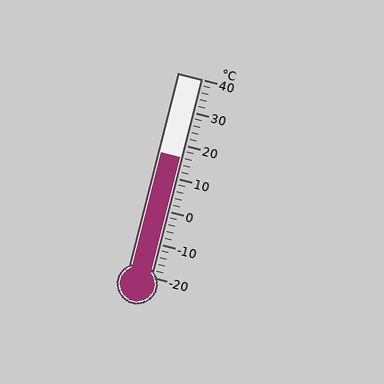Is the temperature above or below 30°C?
The temperature is below 30°C.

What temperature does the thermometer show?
The thermometer shows approximately 16°C.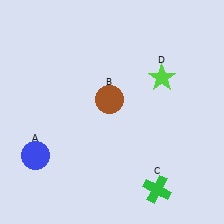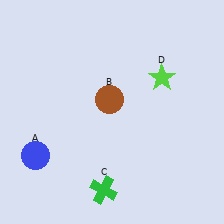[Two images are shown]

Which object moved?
The green cross (C) moved left.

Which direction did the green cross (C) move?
The green cross (C) moved left.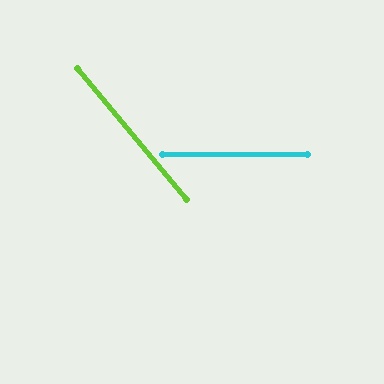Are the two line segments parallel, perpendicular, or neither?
Neither parallel nor perpendicular — they differ by about 50°.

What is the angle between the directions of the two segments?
Approximately 50 degrees.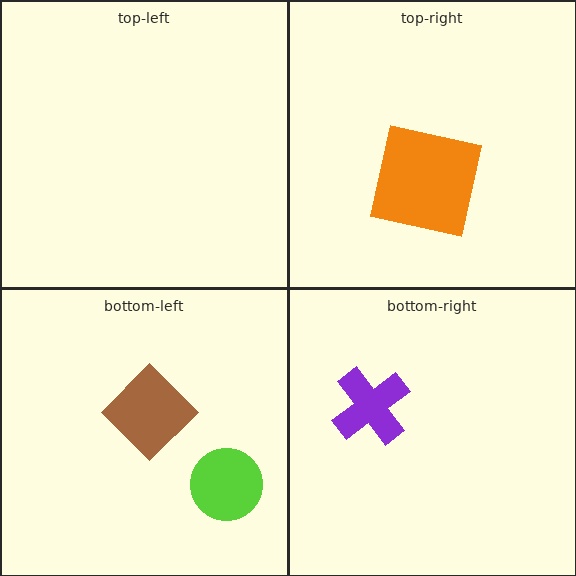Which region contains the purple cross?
The bottom-right region.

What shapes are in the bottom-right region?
The purple cross.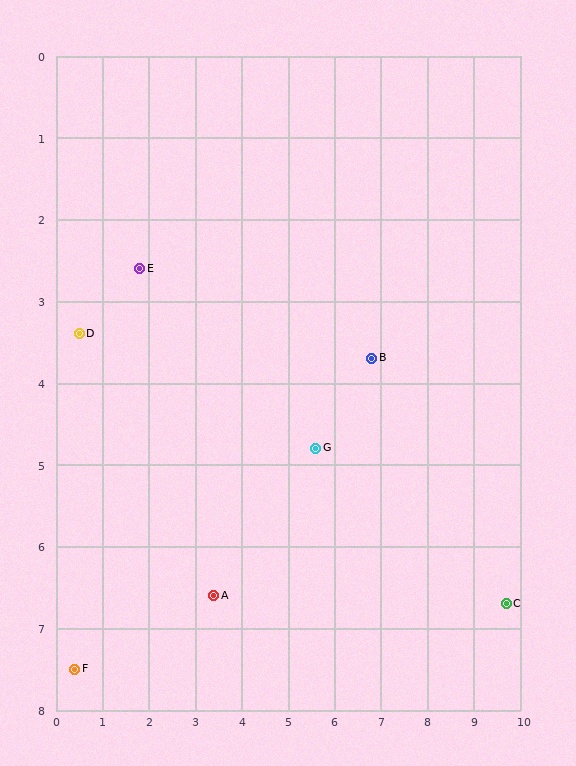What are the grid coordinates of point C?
Point C is at approximately (9.7, 6.7).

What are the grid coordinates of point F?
Point F is at approximately (0.4, 7.5).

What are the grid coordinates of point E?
Point E is at approximately (1.8, 2.6).